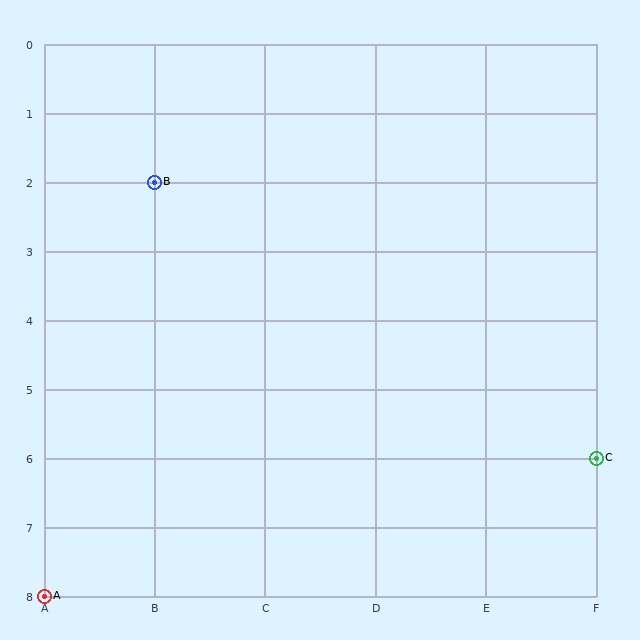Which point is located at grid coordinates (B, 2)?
Point B is at (B, 2).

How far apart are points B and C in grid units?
Points B and C are 4 columns and 4 rows apart (about 5.7 grid units diagonally).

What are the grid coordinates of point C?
Point C is at grid coordinates (F, 6).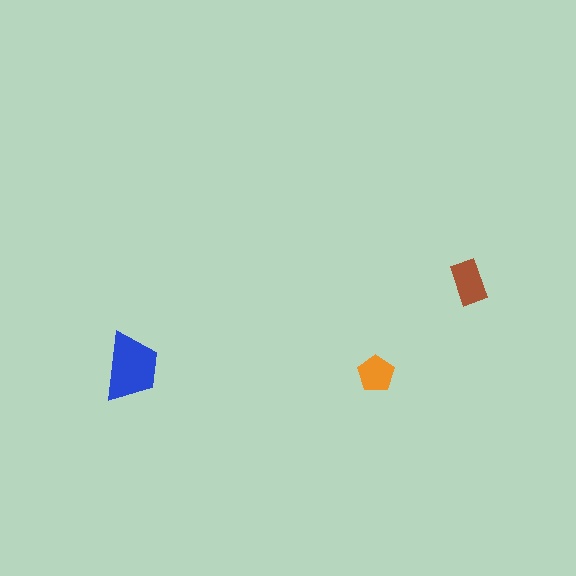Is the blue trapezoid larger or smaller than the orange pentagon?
Larger.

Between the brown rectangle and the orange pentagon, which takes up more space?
The brown rectangle.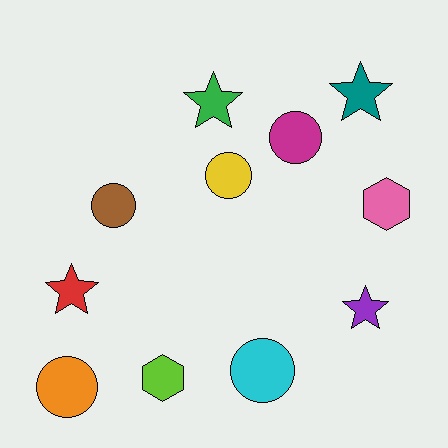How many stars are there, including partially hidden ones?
There are 4 stars.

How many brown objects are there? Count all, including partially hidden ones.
There is 1 brown object.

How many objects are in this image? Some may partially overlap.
There are 11 objects.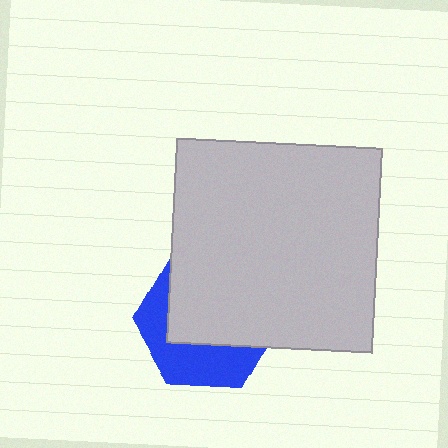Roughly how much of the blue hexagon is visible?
A small part of it is visible (roughly 40%).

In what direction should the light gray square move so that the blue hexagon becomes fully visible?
The light gray square should move up. That is the shortest direction to clear the overlap and leave the blue hexagon fully visible.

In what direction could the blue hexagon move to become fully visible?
The blue hexagon could move down. That would shift it out from behind the light gray square entirely.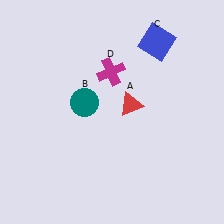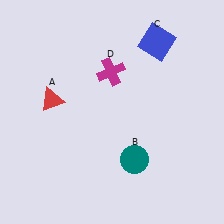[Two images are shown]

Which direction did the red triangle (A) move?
The red triangle (A) moved left.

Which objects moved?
The objects that moved are: the red triangle (A), the teal circle (B).